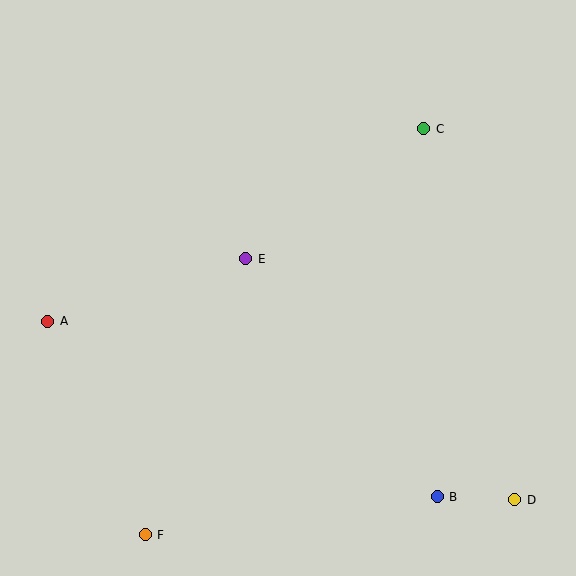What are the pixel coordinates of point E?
Point E is at (246, 259).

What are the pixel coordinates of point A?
Point A is at (48, 321).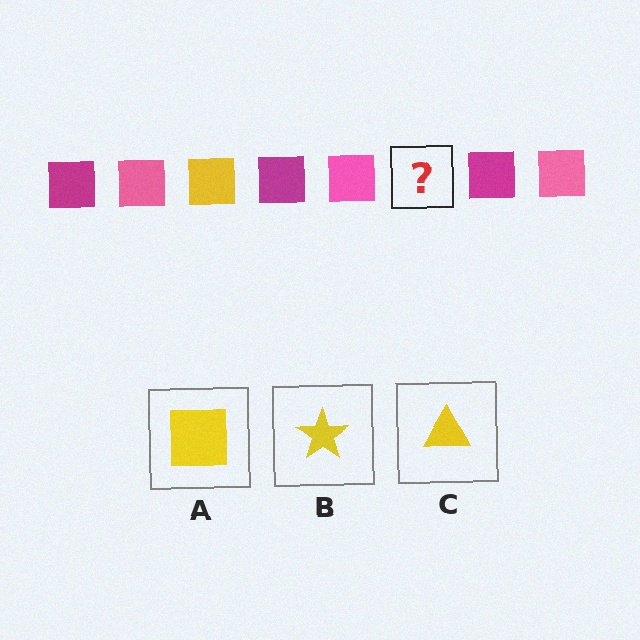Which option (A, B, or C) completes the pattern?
A.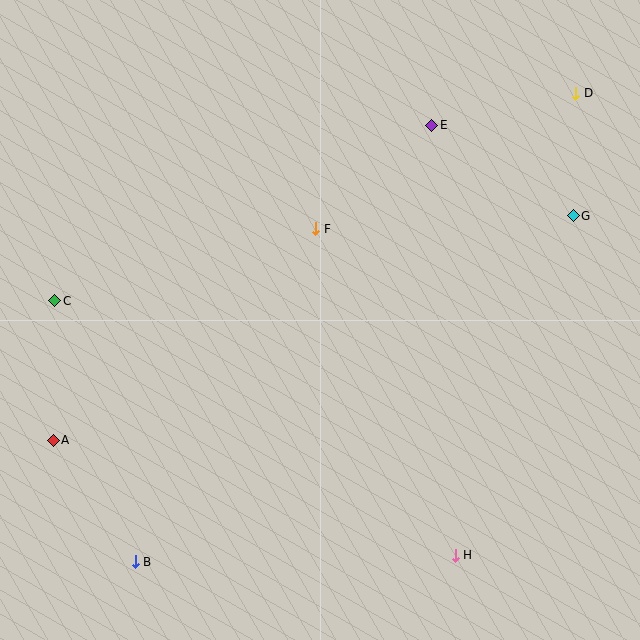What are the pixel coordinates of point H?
Point H is at (455, 555).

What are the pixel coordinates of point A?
Point A is at (53, 440).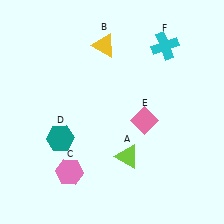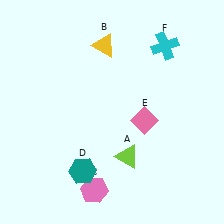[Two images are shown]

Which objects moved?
The objects that moved are: the pink hexagon (C), the teal hexagon (D).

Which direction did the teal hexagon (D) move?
The teal hexagon (D) moved down.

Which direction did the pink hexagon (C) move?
The pink hexagon (C) moved right.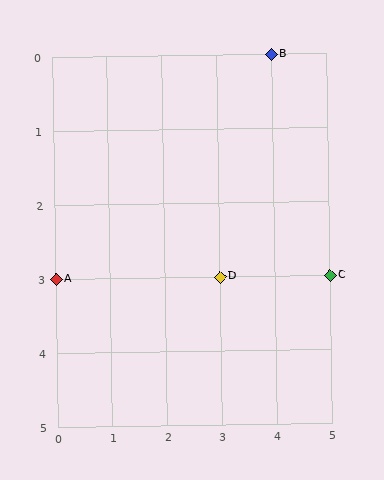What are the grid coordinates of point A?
Point A is at grid coordinates (0, 3).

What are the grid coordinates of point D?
Point D is at grid coordinates (3, 3).